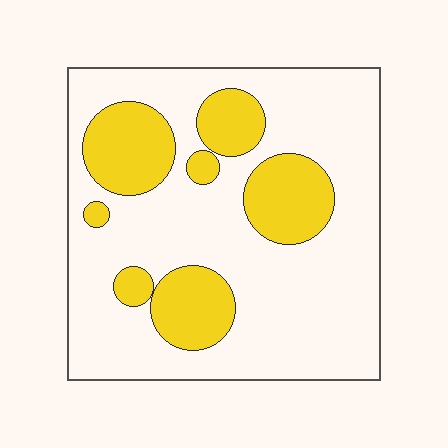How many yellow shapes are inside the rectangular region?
7.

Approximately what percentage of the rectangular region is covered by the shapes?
Approximately 25%.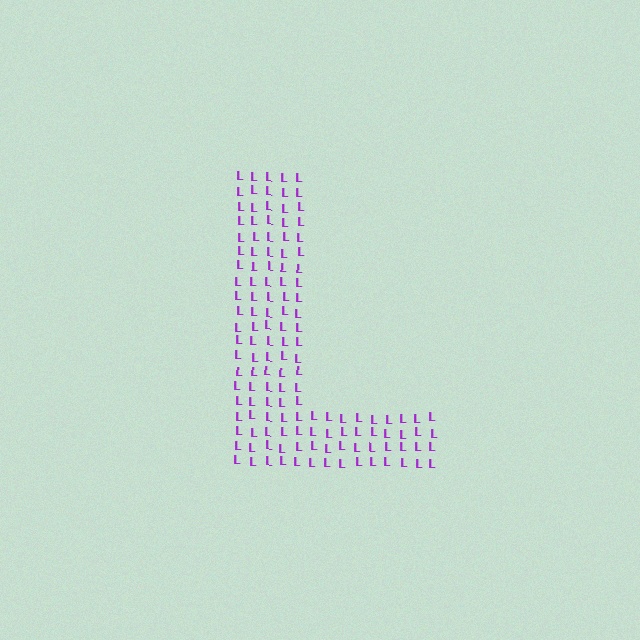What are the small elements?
The small elements are letter L's.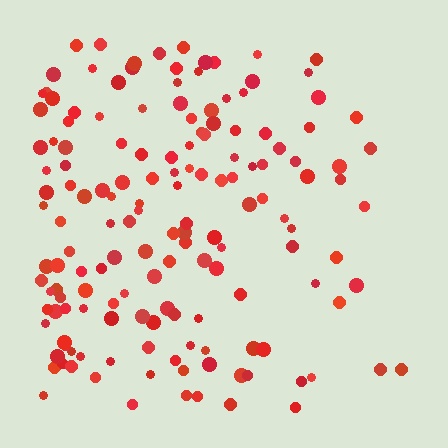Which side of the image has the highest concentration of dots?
The left.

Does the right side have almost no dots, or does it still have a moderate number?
Still a moderate number, just noticeably fewer than the left.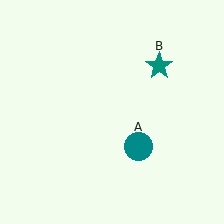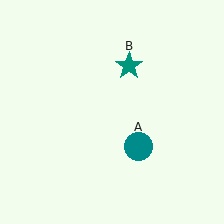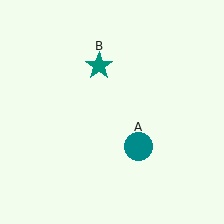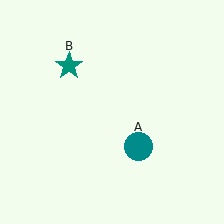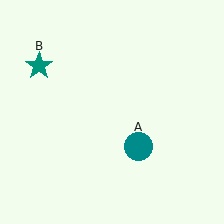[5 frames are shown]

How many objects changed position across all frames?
1 object changed position: teal star (object B).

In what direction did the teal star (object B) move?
The teal star (object B) moved left.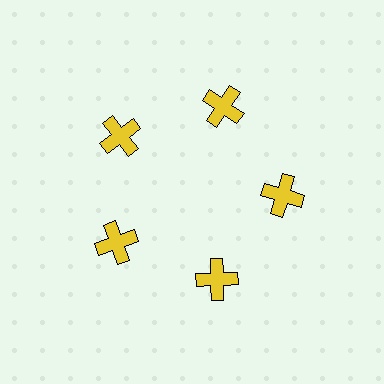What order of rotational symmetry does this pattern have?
This pattern has 5-fold rotational symmetry.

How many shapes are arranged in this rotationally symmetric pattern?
There are 5 shapes, arranged in 5 groups of 1.